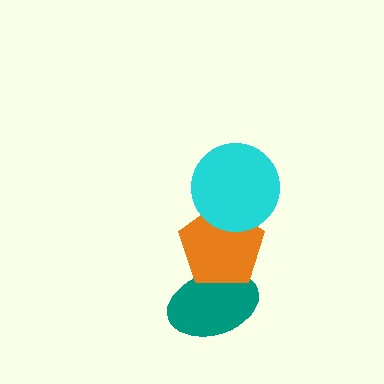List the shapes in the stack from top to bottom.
From top to bottom: the cyan circle, the orange pentagon, the teal ellipse.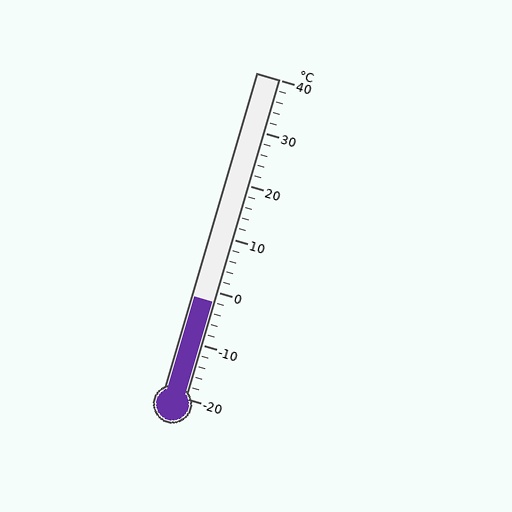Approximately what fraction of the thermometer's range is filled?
The thermometer is filled to approximately 30% of its range.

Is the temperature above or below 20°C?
The temperature is below 20°C.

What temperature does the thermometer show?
The thermometer shows approximately -2°C.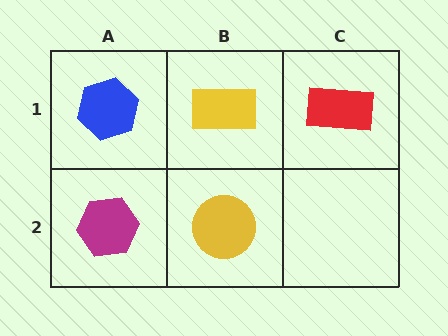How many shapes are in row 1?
3 shapes.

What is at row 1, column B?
A yellow rectangle.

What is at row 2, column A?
A magenta hexagon.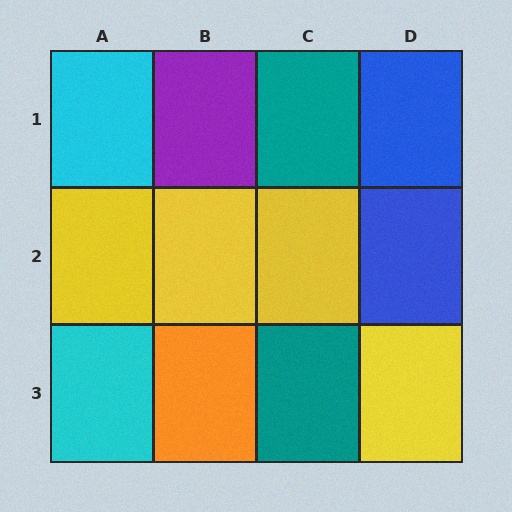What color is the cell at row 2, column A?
Yellow.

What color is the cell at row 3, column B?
Orange.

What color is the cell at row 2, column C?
Yellow.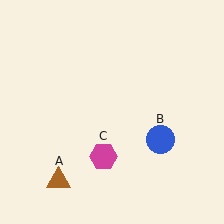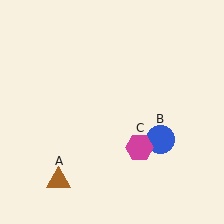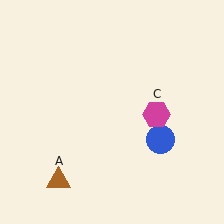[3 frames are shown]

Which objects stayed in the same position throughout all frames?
Brown triangle (object A) and blue circle (object B) remained stationary.